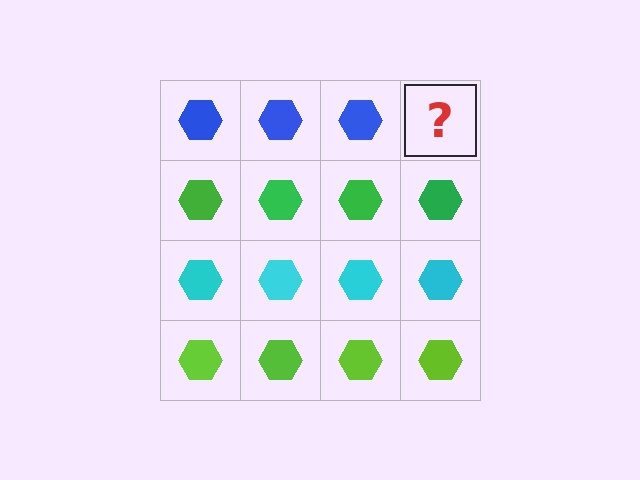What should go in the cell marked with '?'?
The missing cell should contain a blue hexagon.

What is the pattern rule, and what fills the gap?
The rule is that each row has a consistent color. The gap should be filled with a blue hexagon.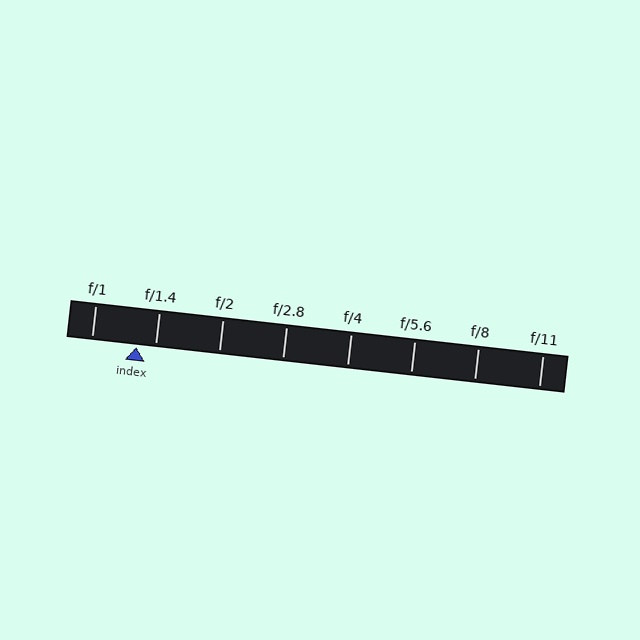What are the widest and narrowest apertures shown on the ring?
The widest aperture shown is f/1 and the narrowest is f/11.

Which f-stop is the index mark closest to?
The index mark is closest to f/1.4.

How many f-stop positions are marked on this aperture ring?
There are 8 f-stop positions marked.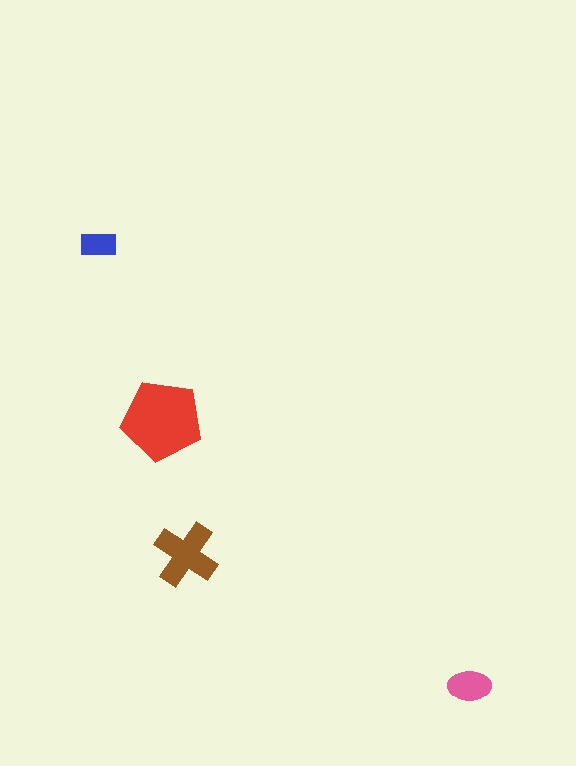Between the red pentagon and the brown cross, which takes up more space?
The red pentagon.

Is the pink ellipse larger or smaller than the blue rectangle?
Larger.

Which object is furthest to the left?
The blue rectangle is leftmost.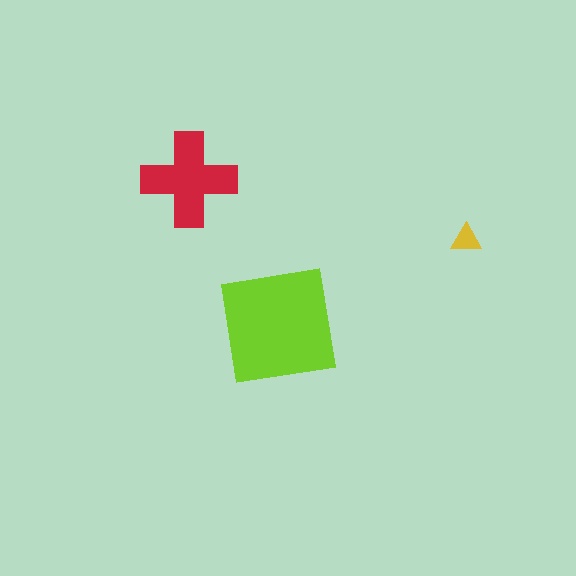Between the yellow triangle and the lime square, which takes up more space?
The lime square.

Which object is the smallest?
The yellow triangle.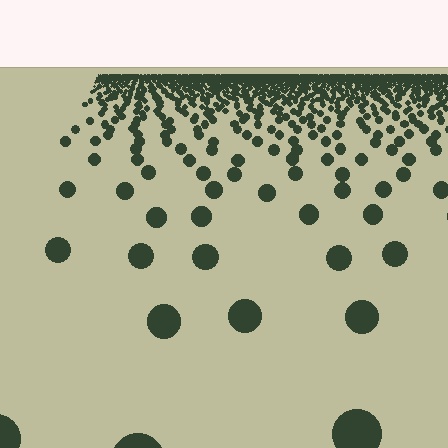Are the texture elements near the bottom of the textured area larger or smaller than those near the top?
Larger. Near the bottom, elements are closer to the viewer and appear at a bigger on-screen size.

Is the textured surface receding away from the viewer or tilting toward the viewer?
The surface is receding away from the viewer. Texture elements get smaller and denser toward the top.